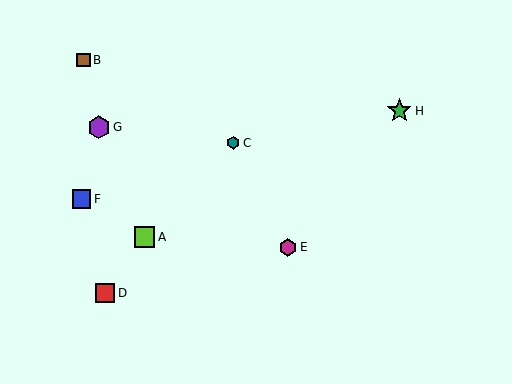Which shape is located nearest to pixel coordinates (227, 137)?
The teal hexagon (labeled C) at (233, 143) is nearest to that location.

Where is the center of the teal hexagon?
The center of the teal hexagon is at (233, 143).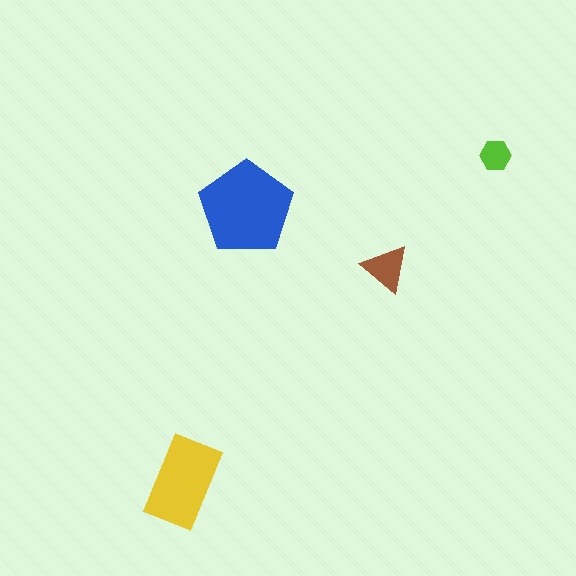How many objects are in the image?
There are 4 objects in the image.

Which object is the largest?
The blue pentagon.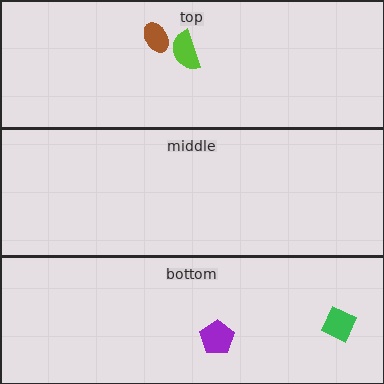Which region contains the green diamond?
The bottom region.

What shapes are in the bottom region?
The green diamond, the purple pentagon.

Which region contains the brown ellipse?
The top region.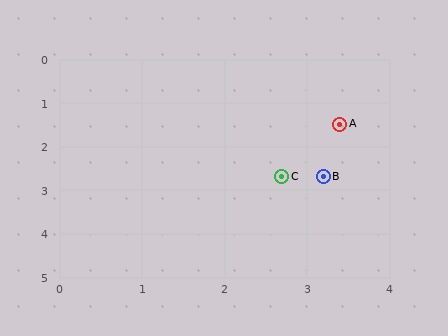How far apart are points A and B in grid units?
Points A and B are about 1.2 grid units apart.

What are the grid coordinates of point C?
Point C is at approximately (2.7, 2.7).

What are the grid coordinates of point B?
Point B is at approximately (3.2, 2.7).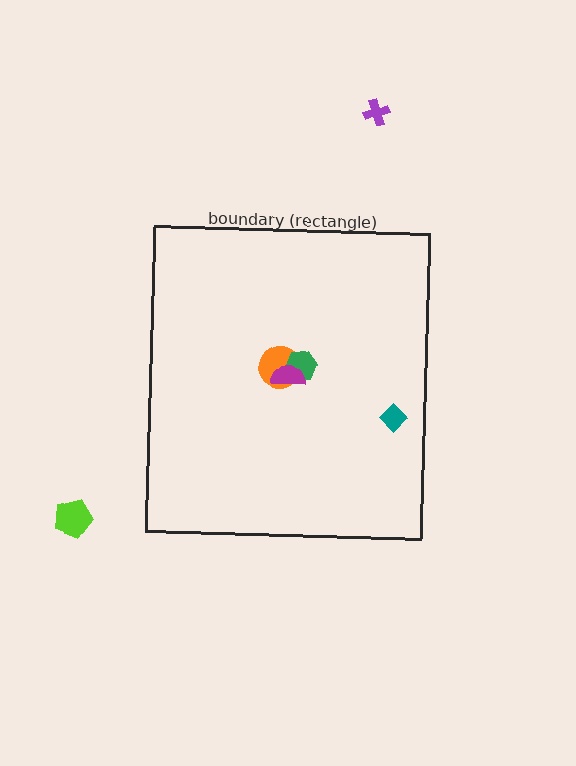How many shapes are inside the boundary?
4 inside, 2 outside.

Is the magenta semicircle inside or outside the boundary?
Inside.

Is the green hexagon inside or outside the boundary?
Inside.